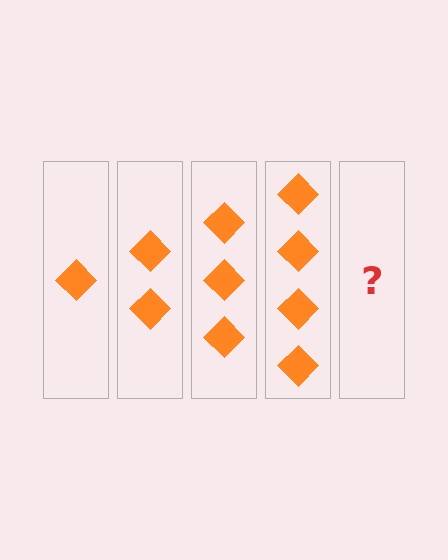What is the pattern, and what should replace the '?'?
The pattern is that each step adds one more diamond. The '?' should be 5 diamonds.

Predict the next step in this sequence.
The next step is 5 diamonds.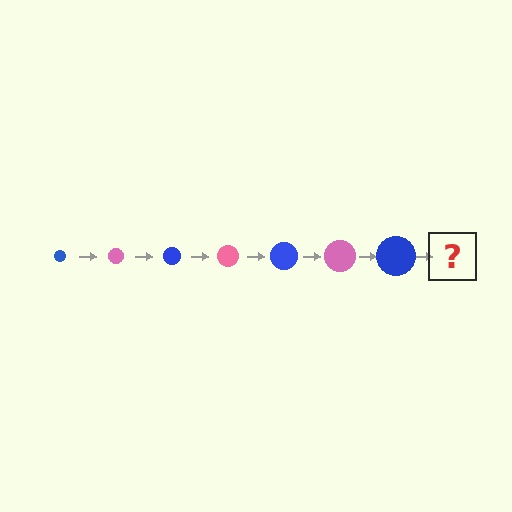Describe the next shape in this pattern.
It should be a pink circle, larger than the previous one.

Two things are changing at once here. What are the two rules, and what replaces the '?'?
The two rules are that the circle grows larger each step and the color cycles through blue and pink. The '?' should be a pink circle, larger than the previous one.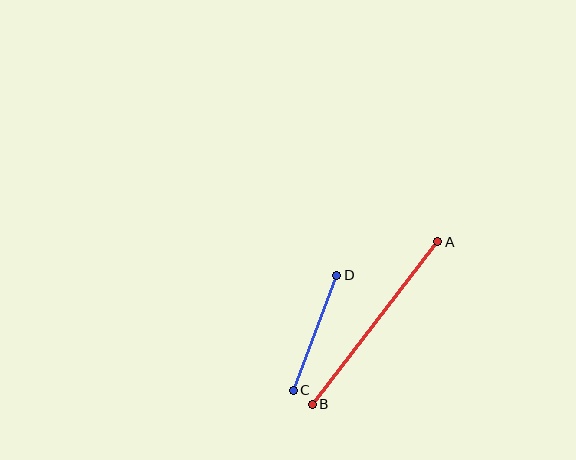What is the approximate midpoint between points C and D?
The midpoint is at approximately (315, 333) pixels.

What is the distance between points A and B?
The distance is approximately 206 pixels.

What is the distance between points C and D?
The distance is approximately 123 pixels.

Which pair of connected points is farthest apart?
Points A and B are farthest apart.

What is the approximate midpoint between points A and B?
The midpoint is at approximately (375, 323) pixels.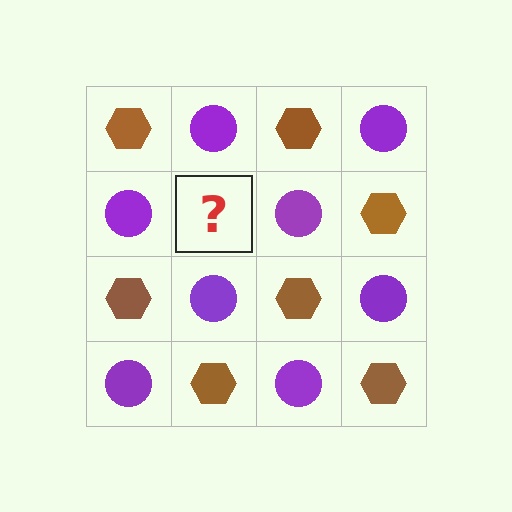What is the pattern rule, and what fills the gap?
The rule is that it alternates brown hexagon and purple circle in a checkerboard pattern. The gap should be filled with a brown hexagon.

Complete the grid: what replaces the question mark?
The question mark should be replaced with a brown hexagon.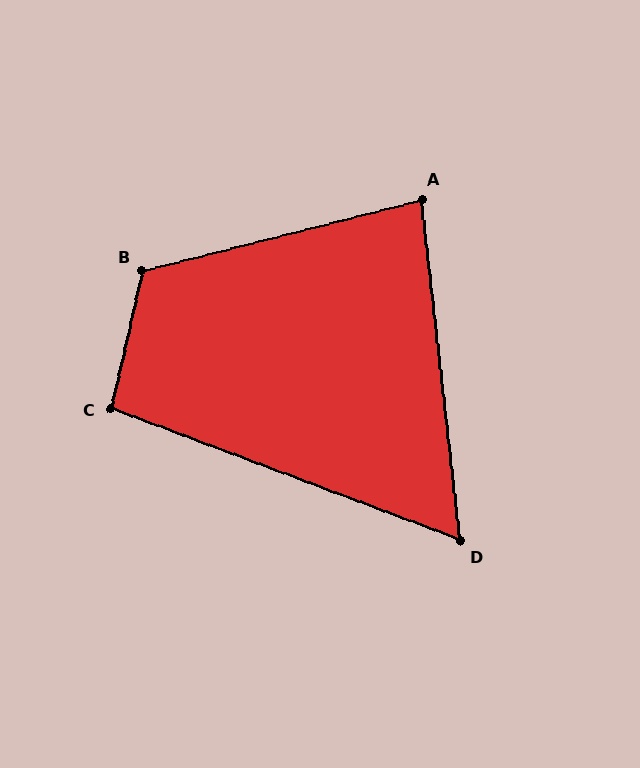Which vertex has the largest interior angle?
B, at approximately 117 degrees.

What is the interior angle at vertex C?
Approximately 98 degrees (obtuse).